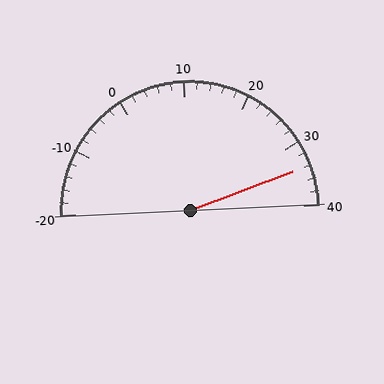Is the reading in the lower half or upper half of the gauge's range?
The reading is in the upper half of the range (-20 to 40).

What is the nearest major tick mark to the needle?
The nearest major tick mark is 30.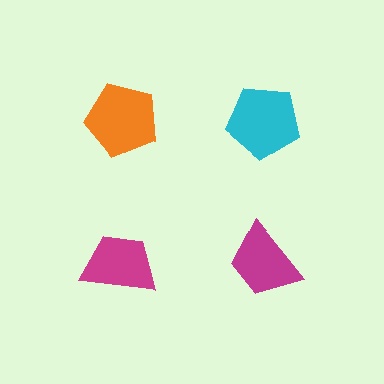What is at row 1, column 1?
An orange pentagon.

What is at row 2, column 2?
A magenta trapezoid.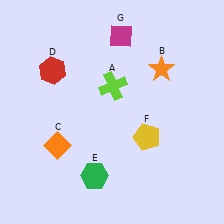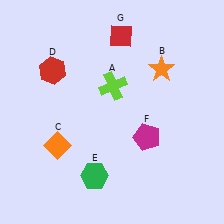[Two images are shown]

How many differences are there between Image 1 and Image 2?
There are 2 differences between the two images.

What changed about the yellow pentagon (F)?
In Image 1, F is yellow. In Image 2, it changed to magenta.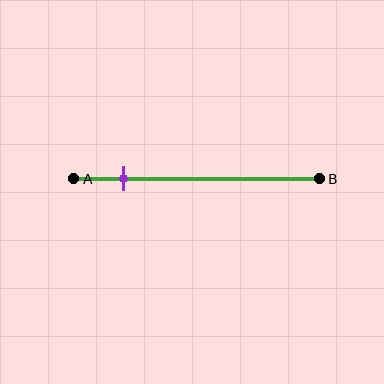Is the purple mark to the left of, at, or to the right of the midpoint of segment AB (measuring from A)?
The purple mark is to the left of the midpoint of segment AB.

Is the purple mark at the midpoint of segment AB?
No, the mark is at about 20% from A, not at the 50% midpoint.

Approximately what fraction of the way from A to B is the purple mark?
The purple mark is approximately 20% of the way from A to B.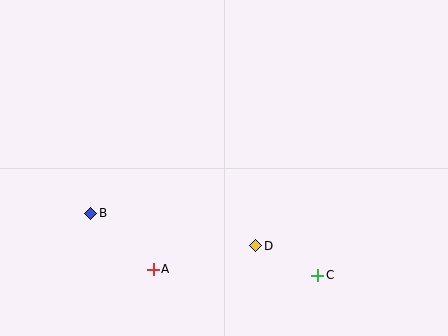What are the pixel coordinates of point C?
Point C is at (318, 275).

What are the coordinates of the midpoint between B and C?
The midpoint between B and C is at (204, 244).